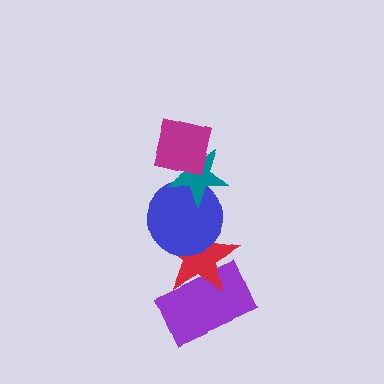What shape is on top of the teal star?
The magenta square is on top of the teal star.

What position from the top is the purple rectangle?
The purple rectangle is 5th from the top.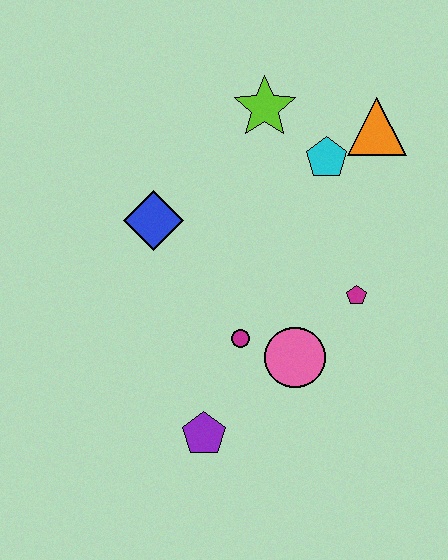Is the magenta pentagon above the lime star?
No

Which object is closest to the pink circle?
The magenta circle is closest to the pink circle.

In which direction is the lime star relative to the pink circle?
The lime star is above the pink circle.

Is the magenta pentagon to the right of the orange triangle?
No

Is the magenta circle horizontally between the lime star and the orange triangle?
No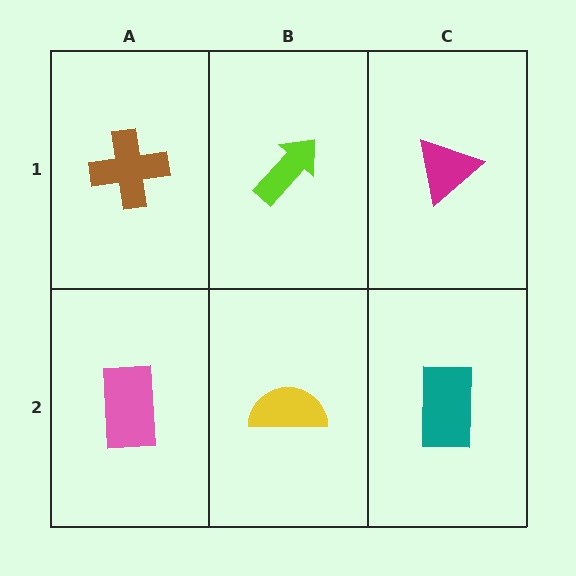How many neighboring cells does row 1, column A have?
2.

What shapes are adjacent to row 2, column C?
A magenta triangle (row 1, column C), a yellow semicircle (row 2, column B).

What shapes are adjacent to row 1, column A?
A pink rectangle (row 2, column A), a lime arrow (row 1, column B).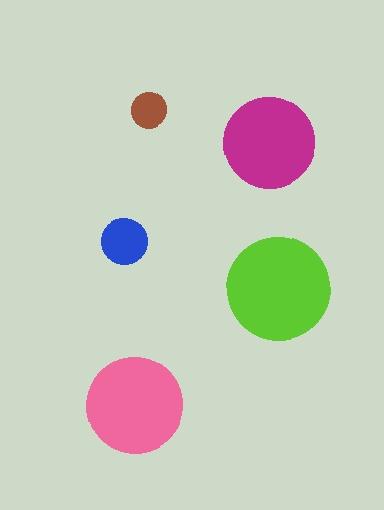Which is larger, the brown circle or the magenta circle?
The magenta one.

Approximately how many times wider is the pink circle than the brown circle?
About 2.5 times wider.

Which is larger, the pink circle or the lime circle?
The lime one.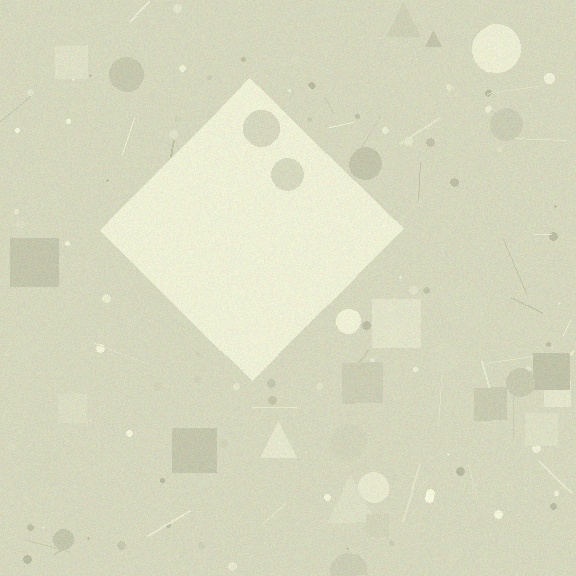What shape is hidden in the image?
A diamond is hidden in the image.